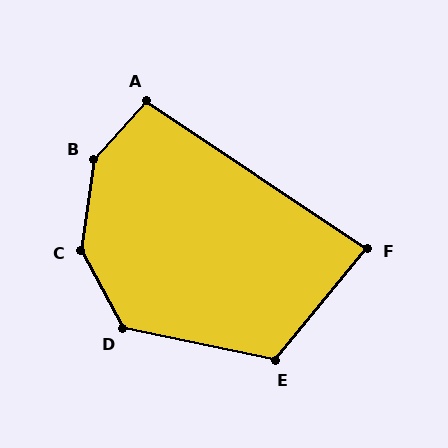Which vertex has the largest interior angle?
B, at approximately 146 degrees.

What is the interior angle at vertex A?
Approximately 98 degrees (obtuse).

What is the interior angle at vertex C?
Approximately 144 degrees (obtuse).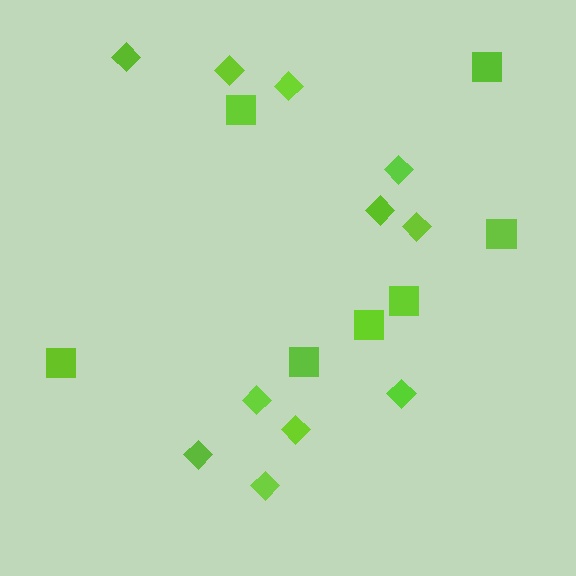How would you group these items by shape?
There are 2 groups: one group of diamonds (11) and one group of squares (7).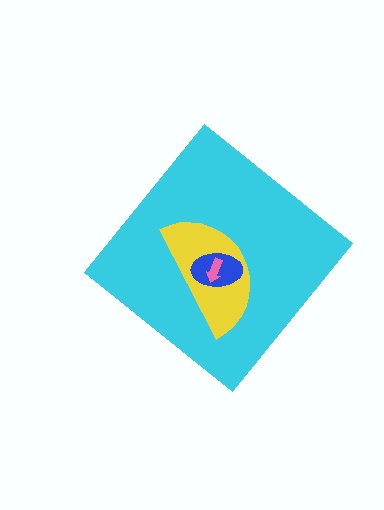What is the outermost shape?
The cyan diamond.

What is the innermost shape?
The pink arrow.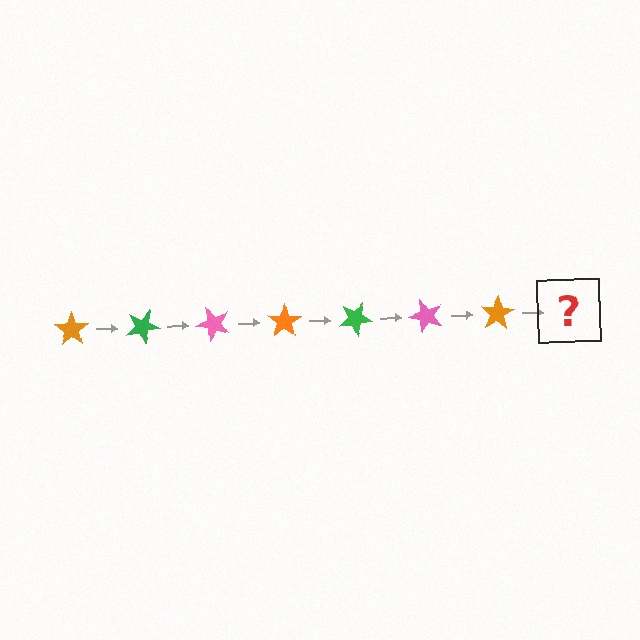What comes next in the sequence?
The next element should be a green star, rotated 175 degrees from the start.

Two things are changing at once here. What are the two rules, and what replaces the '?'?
The two rules are that it rotates 25 degrees each step and the color cycles through orange, green, and pink. The '?' should be a green star, rotated 175 degrees from the start.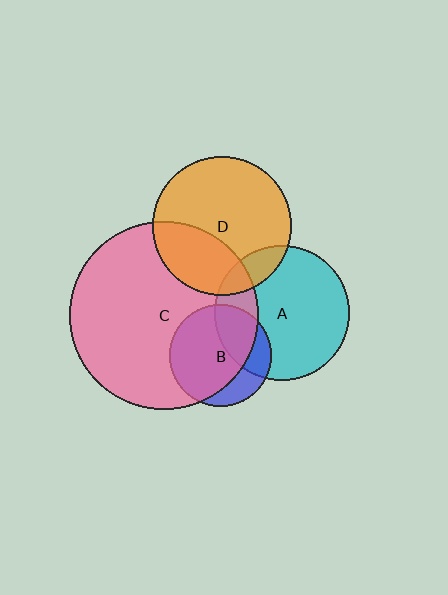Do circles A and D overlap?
Yes.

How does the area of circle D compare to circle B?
Approximately 1.9 times.